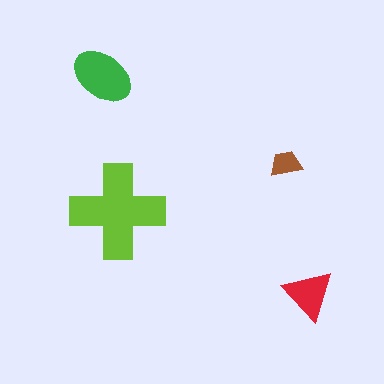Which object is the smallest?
The brown trapezoid.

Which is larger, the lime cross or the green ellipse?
The lime cross.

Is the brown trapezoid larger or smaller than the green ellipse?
Smaller.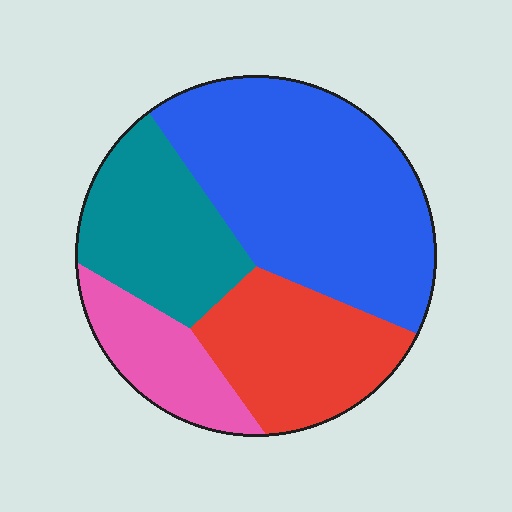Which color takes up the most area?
Blue, at roughly 45%.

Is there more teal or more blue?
Blue.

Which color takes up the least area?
Pink, at roughly 15%.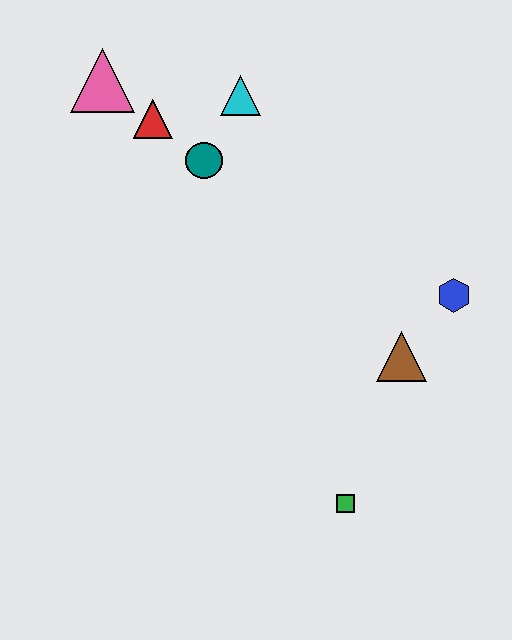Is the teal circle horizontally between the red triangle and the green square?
Yes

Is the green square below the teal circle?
Yes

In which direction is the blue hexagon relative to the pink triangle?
The blue hexagon is to the right of the pink triangle.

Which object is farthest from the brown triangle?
The pink triangle is farthest from the brown triangle.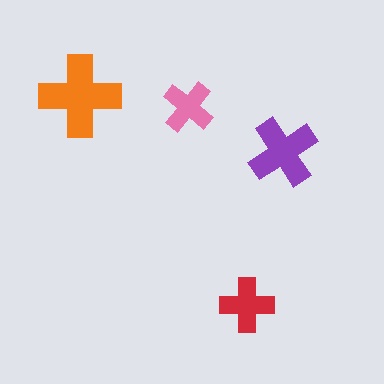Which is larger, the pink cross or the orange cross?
The orange one.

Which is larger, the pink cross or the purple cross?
The purple one.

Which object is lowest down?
The red cross is bottommost.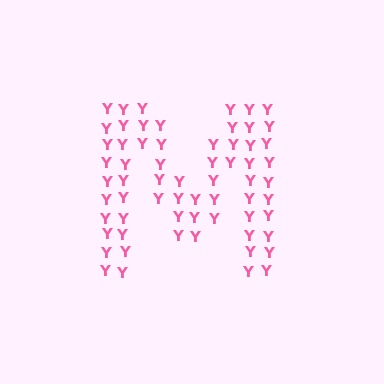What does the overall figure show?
The overall figure shows the letter M.